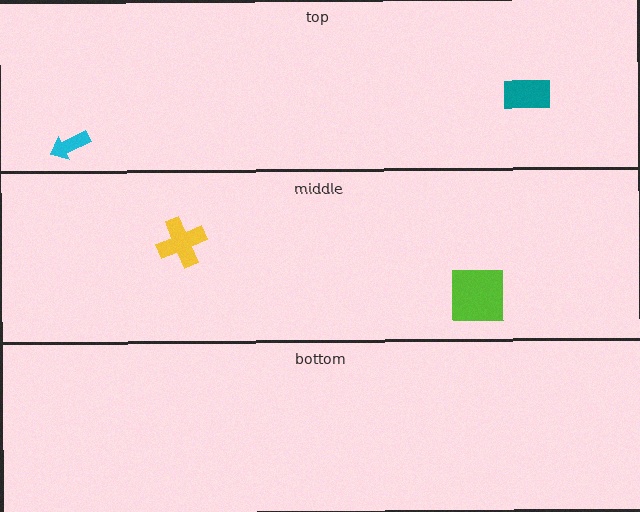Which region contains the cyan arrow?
The top region.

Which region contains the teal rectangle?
The top region.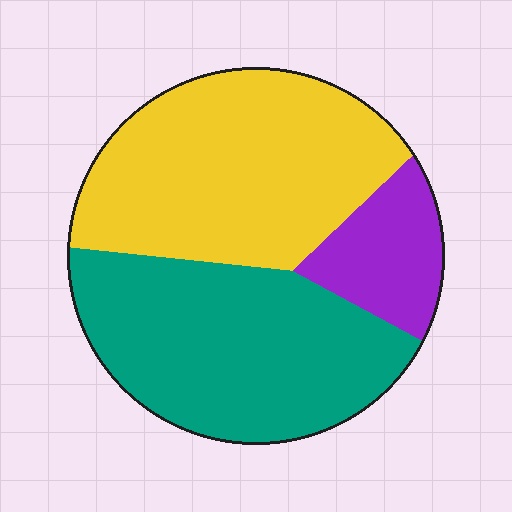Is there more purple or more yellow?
Yellow.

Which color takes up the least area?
Purple, at roughly 15%.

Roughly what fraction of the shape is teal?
Teal covers 42% of the shape.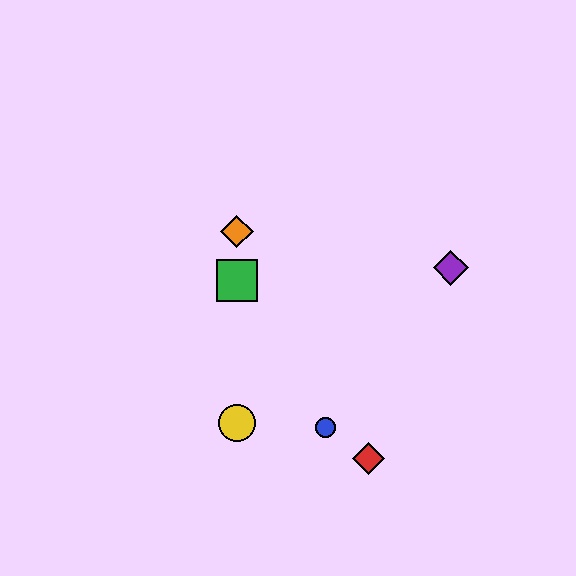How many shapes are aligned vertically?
3 shapes (the green square, the yellow circle, the orange diamond) are aligned vertically.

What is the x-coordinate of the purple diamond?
The purple diamond is at x≈451.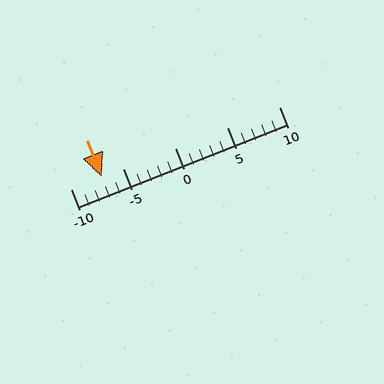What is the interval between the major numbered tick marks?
The major tick marks are spaced 5 units apart.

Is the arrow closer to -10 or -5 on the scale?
The arrow is closer to -5.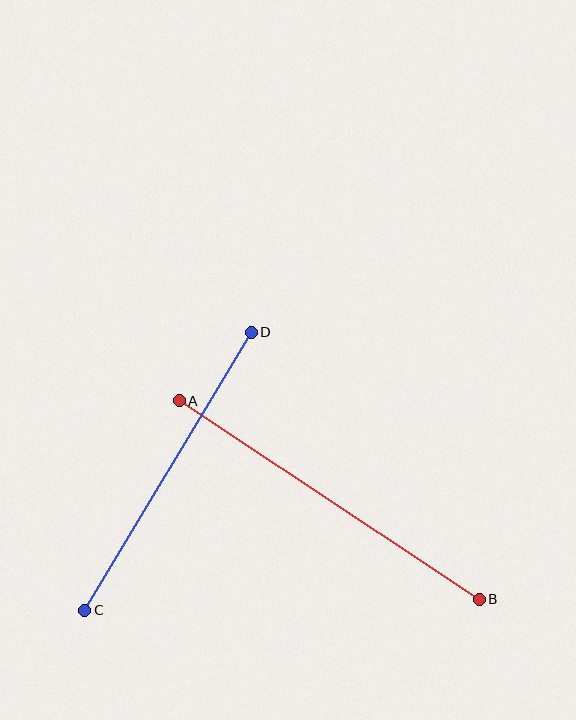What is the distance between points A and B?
The distance is approximately 360 pixels.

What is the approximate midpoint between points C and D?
The midpoint is at approximately (168, 471) pixels.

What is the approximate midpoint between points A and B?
The midpoint is at approximately (329, 500) pixels.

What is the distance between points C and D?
The distance is approximately 324 pixels.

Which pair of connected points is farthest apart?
Points A and B are farthest apart.